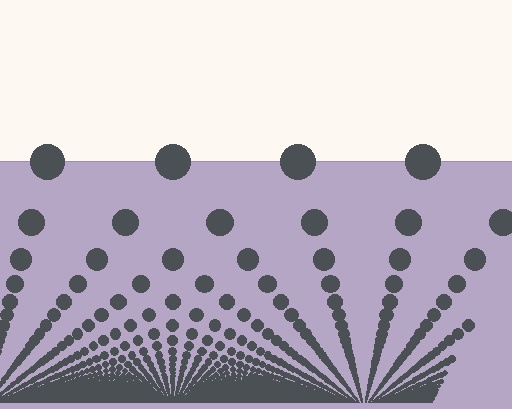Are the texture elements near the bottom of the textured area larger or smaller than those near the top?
Smaller. The gradient is inverted — elements near the bottom are smaller and denser.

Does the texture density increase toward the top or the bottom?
Density increases toward the bottom.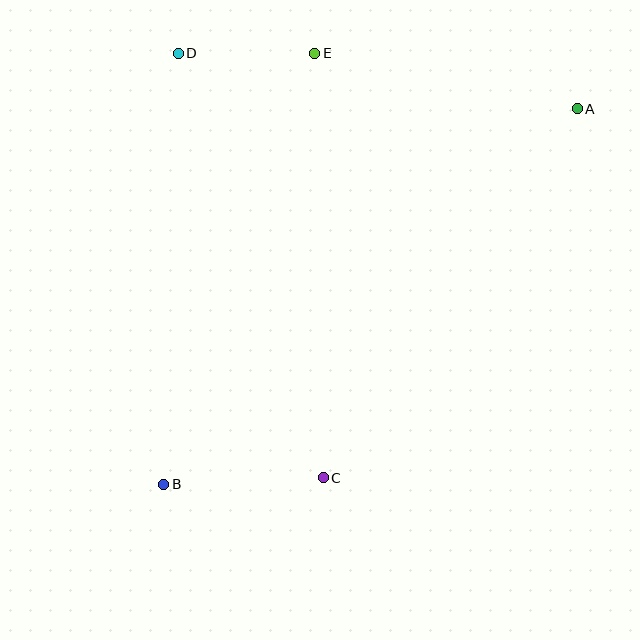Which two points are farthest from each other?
Points A and B are farthest from each other.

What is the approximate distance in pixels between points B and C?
The distance between B and C is approximately 160 pixels.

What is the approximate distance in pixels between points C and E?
The distance between C and E is approximately 424 pixels.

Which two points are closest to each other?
Points D and E are closest to each other.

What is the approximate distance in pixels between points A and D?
The distance between A and D is approximately 402 pixels.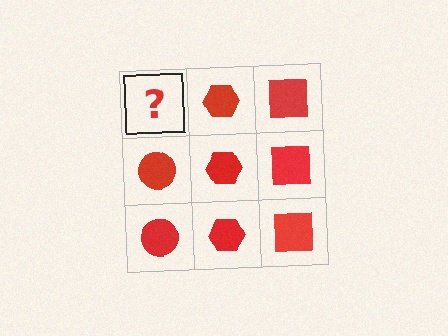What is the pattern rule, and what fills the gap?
The rule is that each column has a consistent shape. The gap should be filled with a red circle.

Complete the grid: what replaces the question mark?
The question mark should be replaced with a red circle.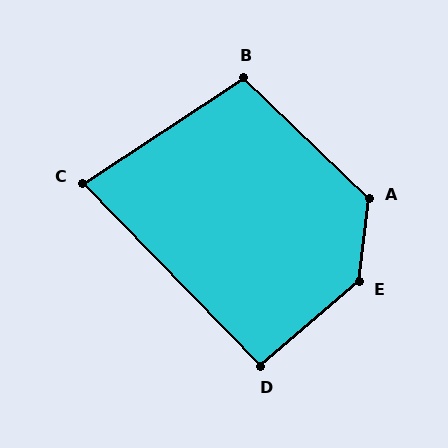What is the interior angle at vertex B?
Approximately 103 degrees (obtuse).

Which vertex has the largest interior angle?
E, at approximately 137 degrees.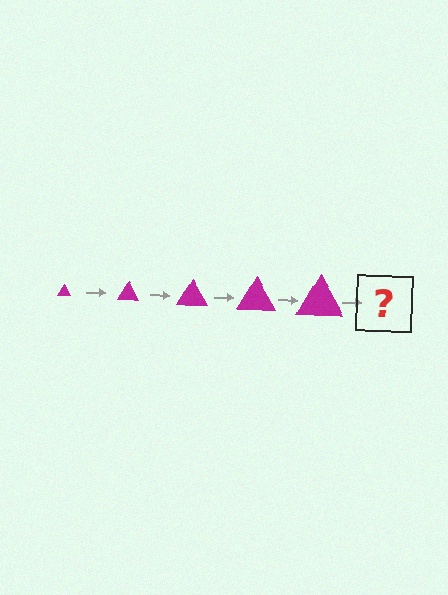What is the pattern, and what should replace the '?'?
The pattern is that the triangle gets progressively larger each step. The '?' should be a magenta triangle, larger than the previous one.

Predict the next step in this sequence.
The next step is a magenta triangle, larger than the previous one.